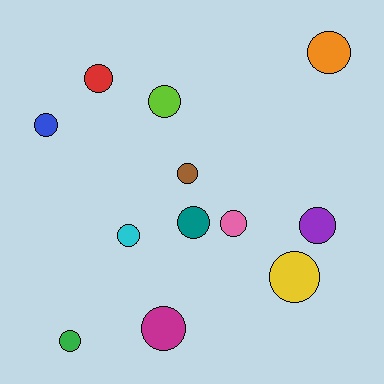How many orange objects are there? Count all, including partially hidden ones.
There is 1 orange object.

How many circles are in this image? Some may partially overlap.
There are 12 circles.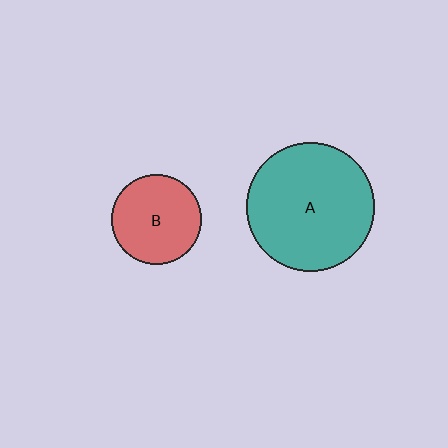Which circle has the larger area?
Circle A (teal).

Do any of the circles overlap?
No, none of the circles overlap.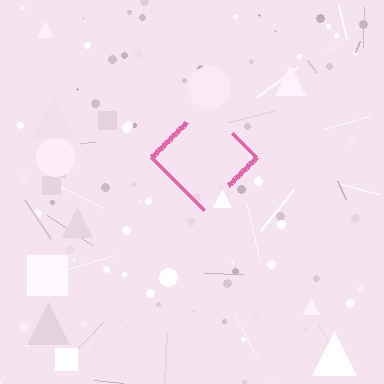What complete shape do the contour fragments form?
The contour fragments form a diamond.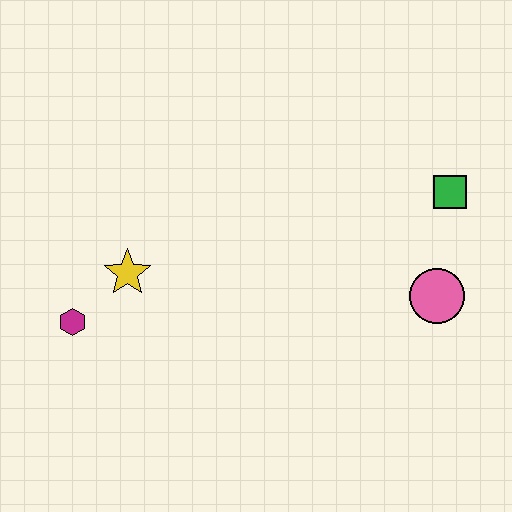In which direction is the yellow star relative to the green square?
The yellow star is to the left of the green square.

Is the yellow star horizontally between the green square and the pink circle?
No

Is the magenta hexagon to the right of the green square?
No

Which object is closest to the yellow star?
The magenta hexagon is closest to the yellow star.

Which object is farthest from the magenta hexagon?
The green square is farthest from the magenta hexagon.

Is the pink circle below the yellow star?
Yes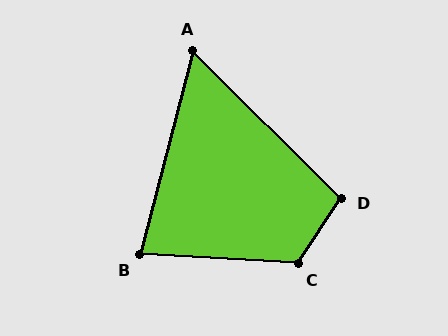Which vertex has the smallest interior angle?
A, at approximately 60 degrees.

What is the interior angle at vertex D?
Approximately 101 degrees (obtuse).